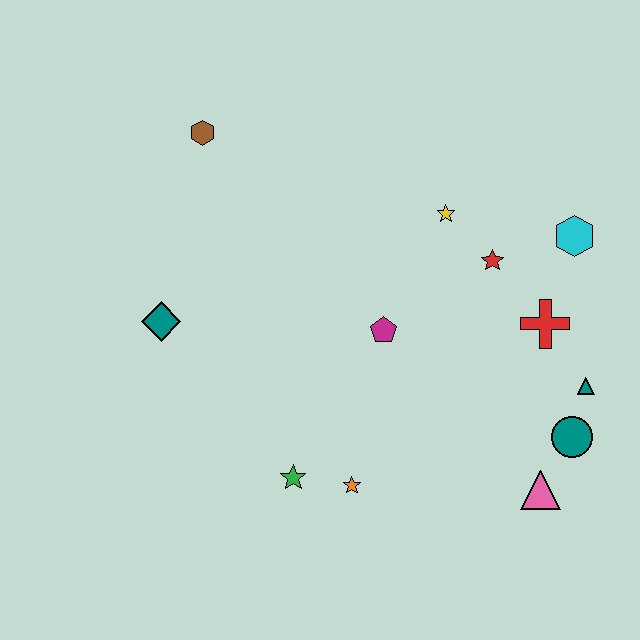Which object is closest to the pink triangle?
The teal circle is closest to the pink triangle.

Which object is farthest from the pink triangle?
The brown hexagon is farthest from the pink triangle.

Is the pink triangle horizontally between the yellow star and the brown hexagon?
No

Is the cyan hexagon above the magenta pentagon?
Yes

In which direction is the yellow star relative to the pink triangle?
The yellow star is above the pink triangle.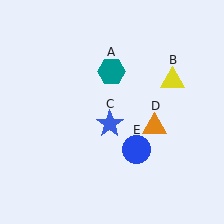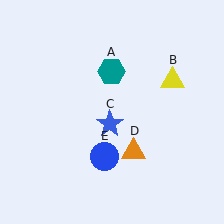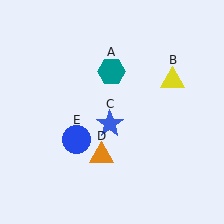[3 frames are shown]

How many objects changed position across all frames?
2 objects changed position: orange triangle (object D), blue circle (object E).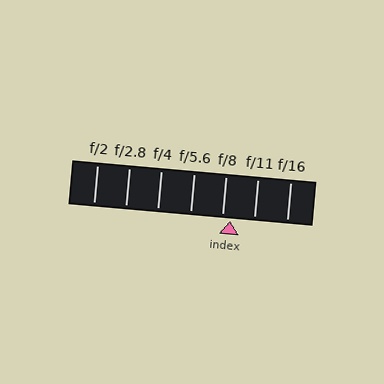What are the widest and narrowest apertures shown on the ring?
The widest aperture shown is f/2 and the narrowest is f/16.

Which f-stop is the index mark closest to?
The index mark is closest to f/8.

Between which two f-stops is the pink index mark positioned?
The index mark is between f/8 and f/11.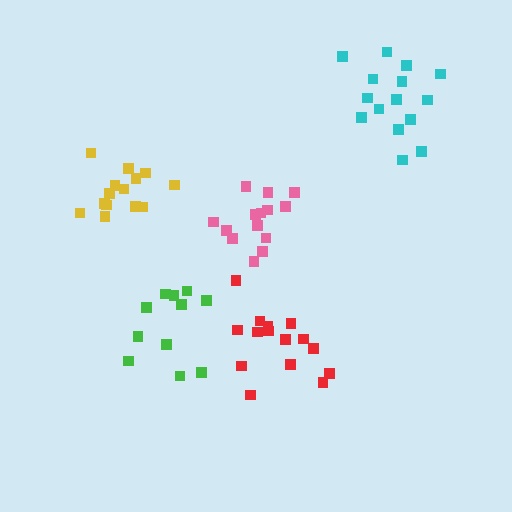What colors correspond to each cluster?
The clusters are colored: green, yellow, pink, red, cyan.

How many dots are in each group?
Group 1: 11 dots, Group 2: 14 dots, Group 3: 14 dots, Group 4: 15 dots, Group 5: 15 dots (69 total).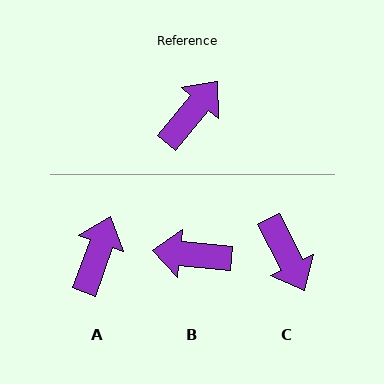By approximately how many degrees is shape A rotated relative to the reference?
Approximately 20 degrees counter-clockwise.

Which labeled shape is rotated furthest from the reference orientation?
B, about 124 degrees away.